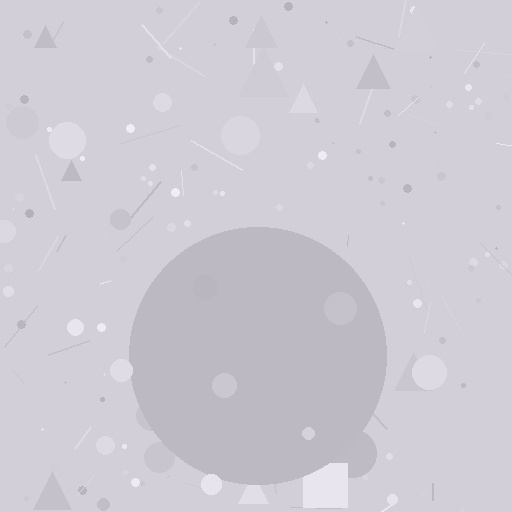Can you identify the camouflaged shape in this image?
The camouflaged shape is a circle.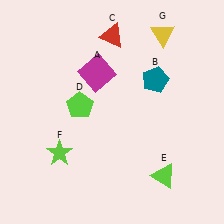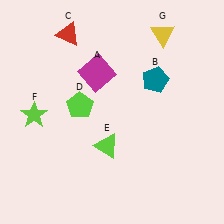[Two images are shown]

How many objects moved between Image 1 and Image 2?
3 objects moved between the two images.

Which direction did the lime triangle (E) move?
The lime triangle (E) moved left.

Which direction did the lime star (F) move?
The lime star (F) moved up.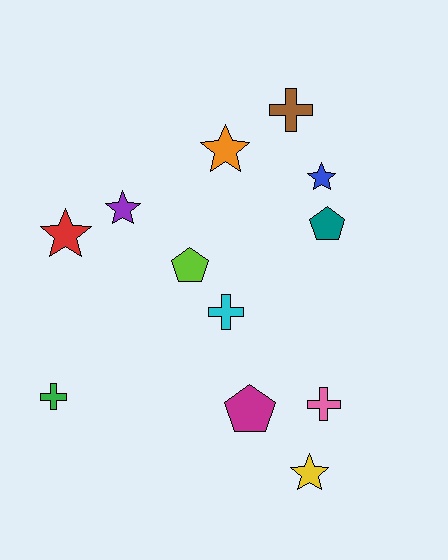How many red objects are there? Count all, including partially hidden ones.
There is 1 red object.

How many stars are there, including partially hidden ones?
There are 5 stars.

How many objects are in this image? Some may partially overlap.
There are 12 objects.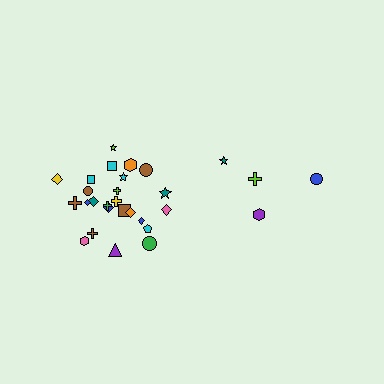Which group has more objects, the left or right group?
The left group.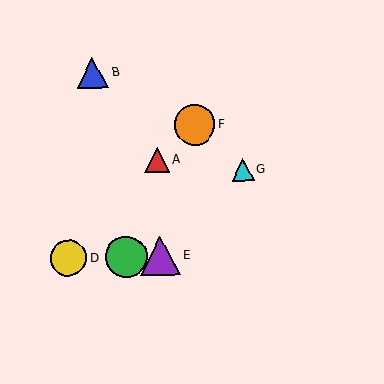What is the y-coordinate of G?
Object G is at y≈170.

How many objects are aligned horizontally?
3 objects (C, D, E) are aligned horizontally.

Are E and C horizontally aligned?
Yes, both are at y≈256.